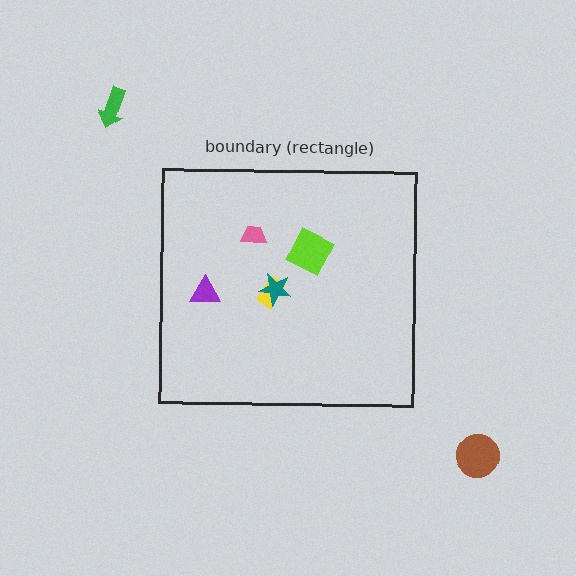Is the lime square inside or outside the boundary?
Inside.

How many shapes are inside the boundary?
5 inside, 2 outside.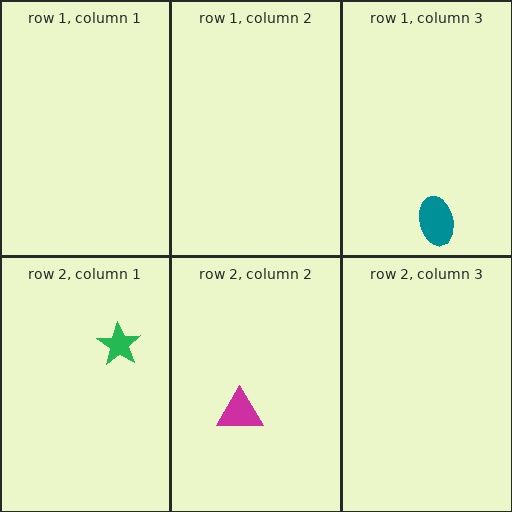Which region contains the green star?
The row 2, column 1 region.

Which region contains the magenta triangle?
The row 2, column 2 region.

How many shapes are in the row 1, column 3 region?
1.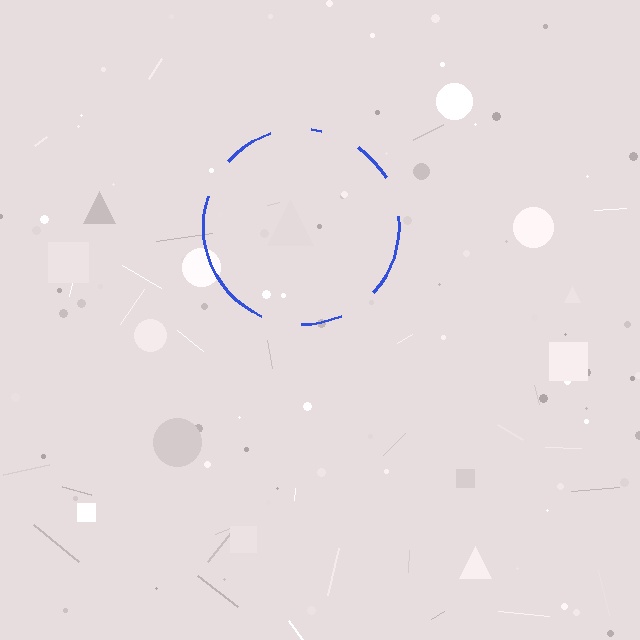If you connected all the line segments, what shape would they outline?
They would outline a circle.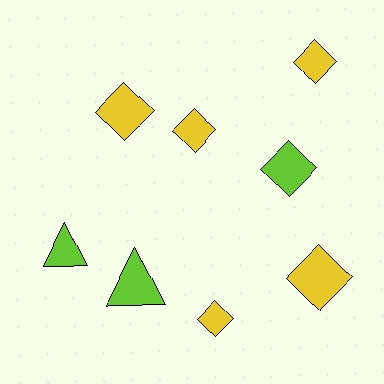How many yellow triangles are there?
There are no yellow triangles.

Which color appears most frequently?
Yellow, with 5 objects.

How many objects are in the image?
There are 8 objects.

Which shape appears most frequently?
Diamond, with 6 objects.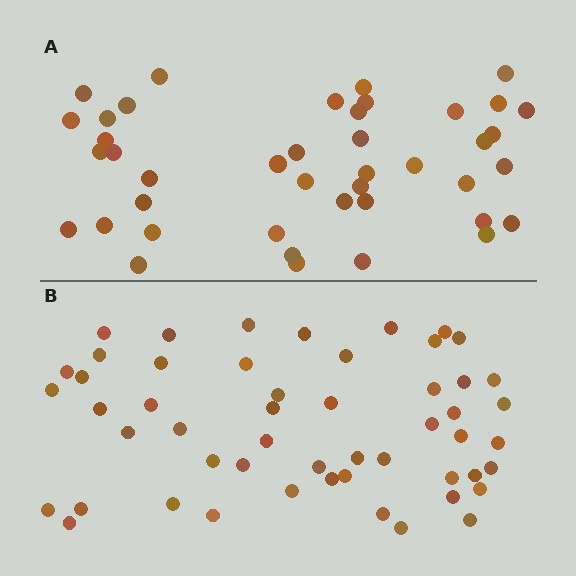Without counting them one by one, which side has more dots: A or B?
Region B (the bottom region) has more dots.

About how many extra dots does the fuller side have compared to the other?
Region B has roughly 10 or so more dots than region A.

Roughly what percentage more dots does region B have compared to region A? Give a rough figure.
About 25% more.